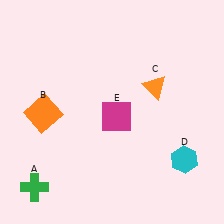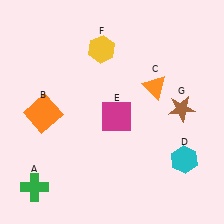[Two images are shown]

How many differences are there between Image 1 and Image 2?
There are 2 differences between the two images.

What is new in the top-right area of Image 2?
A brown star (G) was added in the top-right area of Image 2.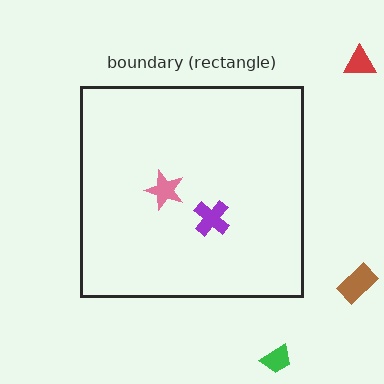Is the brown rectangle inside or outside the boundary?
Outside.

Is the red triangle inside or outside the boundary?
Outside.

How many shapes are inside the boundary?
2 inside, 3 outside.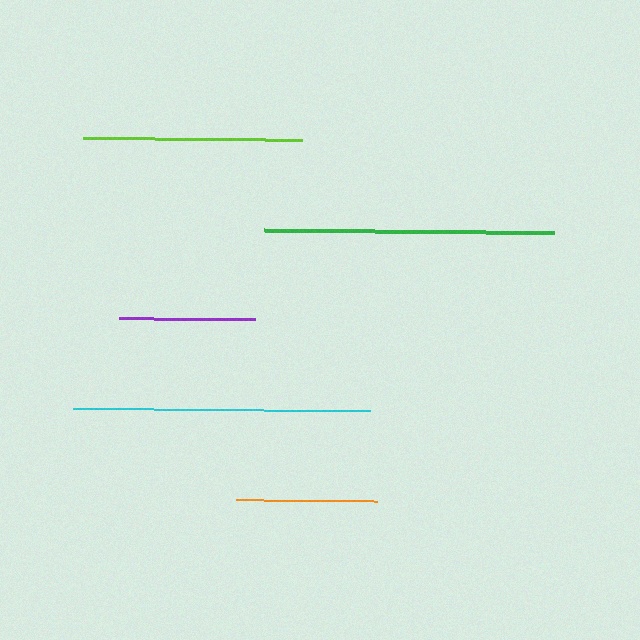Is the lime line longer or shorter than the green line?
The green line is longer than the lime line.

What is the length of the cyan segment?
The cyan segment is approximately 297 pixels long.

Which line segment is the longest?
The cyan line is the longest at approximately 297 pixels.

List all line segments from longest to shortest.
From longest to shortest: cyan, green, lime, orange, purple.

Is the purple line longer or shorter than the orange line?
The orange line is longer than the purple line.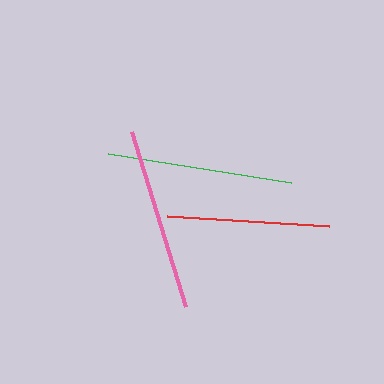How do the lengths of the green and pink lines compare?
The green and pink lines are approximately the same length.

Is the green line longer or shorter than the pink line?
The green line is longer than the pink line.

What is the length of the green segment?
The green segment is approximately 185 pixels long.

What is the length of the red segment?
The red segment is approximately 162 pixels long.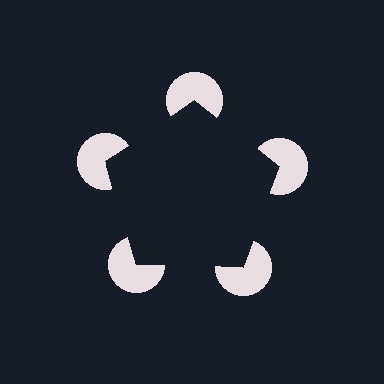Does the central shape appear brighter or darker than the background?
It typically appears slightly darker than the background, even though no actual brightness change is drawn.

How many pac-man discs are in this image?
There are 5 — one at each vertex of the illusory pentagon.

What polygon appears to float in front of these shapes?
An illusory pentagon — its edges are inferred from the aligned wedge cuts in the pac-man discs, not physically drawn.